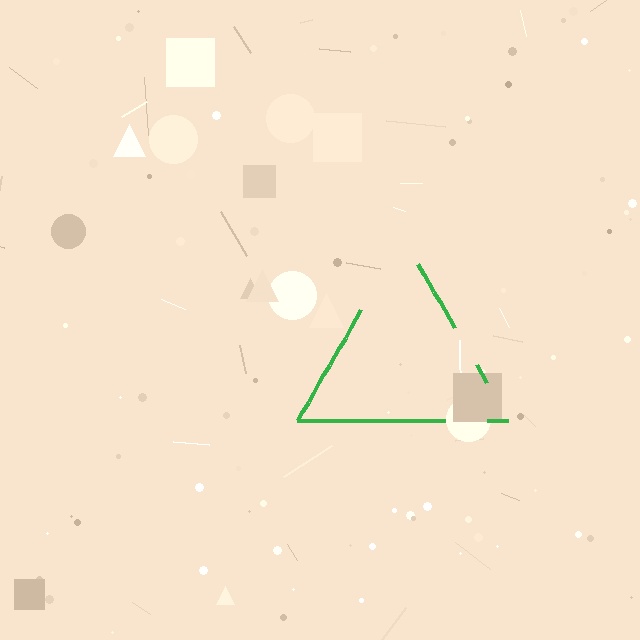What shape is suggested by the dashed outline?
The dashed outline suggests a triangle.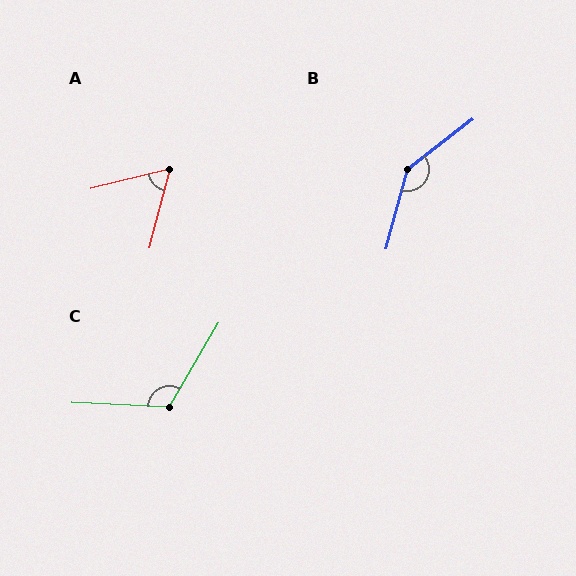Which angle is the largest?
B, at approximately 143 degrees.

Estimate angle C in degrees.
Approximately 118 degrees.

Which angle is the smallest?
A, at approximately 62 degrees.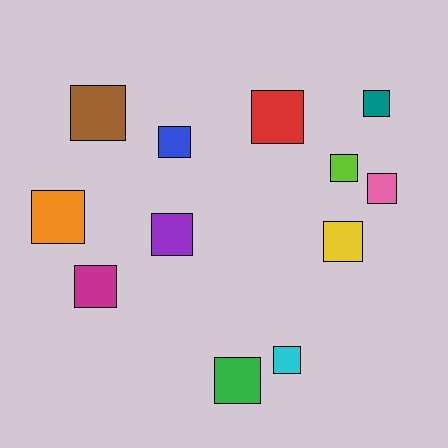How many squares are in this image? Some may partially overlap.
There are 12 squares.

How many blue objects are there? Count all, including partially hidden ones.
There is 1 blue object.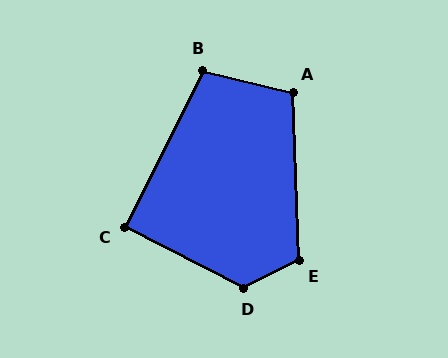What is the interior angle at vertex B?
Approximately 103 degrees (obtuse).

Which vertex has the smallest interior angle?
C, at approximately 91 degrees.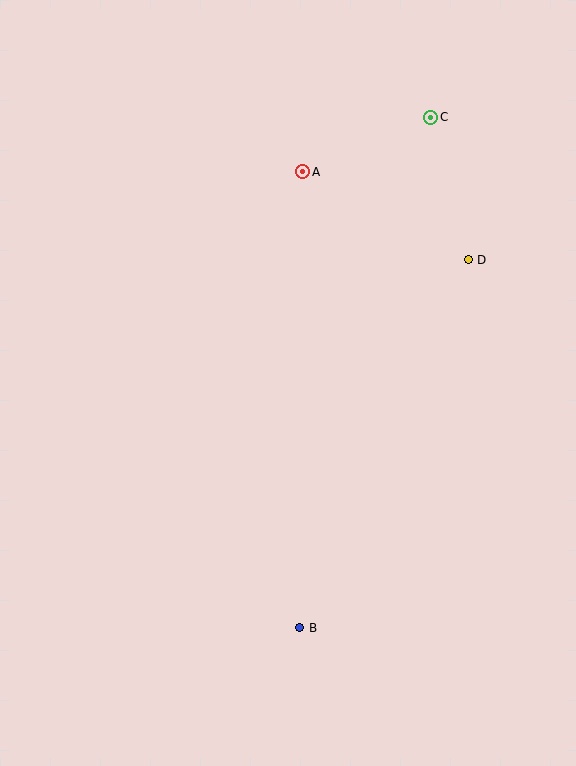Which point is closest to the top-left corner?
Point A is closest to the top-left corner.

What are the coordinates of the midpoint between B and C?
The midpoint between B and C is at (365, 373).